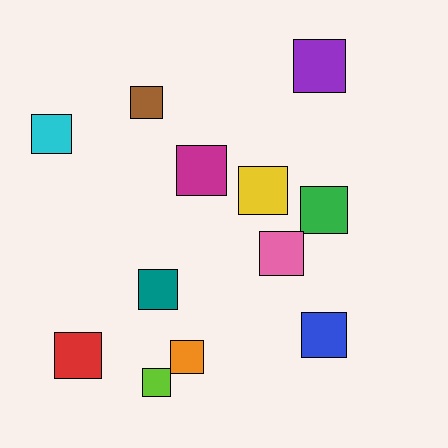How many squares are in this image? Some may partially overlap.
There are 12 squares.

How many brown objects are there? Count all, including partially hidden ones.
There is 1 brown object.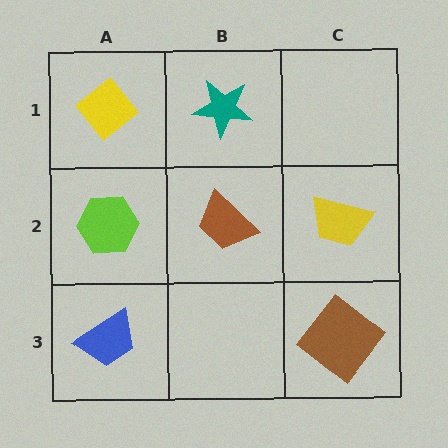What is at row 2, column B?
A brown trapezoid.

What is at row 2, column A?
A lime hexagon.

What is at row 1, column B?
A teal star.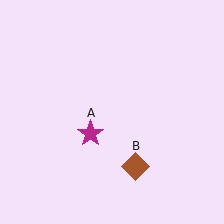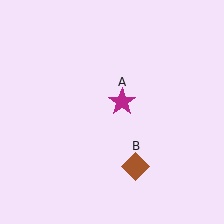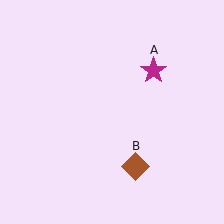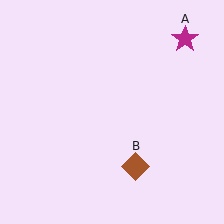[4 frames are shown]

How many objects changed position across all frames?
1 object changed position: magenta star (object A).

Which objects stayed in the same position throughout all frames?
Brown diamond (object B) remained stationary.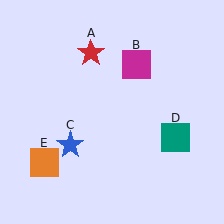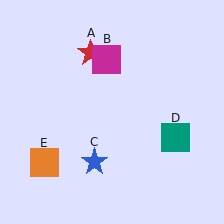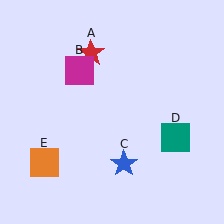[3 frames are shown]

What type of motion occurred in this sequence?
The magenta square (object B), blue star (object C) rotated counterclockwise around the center of the scene.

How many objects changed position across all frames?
2 objects changed position: magenta square (object B), blue star (object C).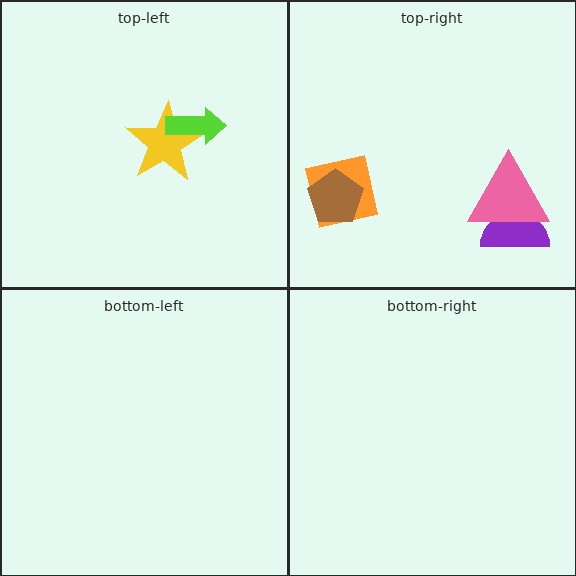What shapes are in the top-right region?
The orange square, the brown pentagon, the purple semicircle, the pink triangle.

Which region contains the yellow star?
The top-left region.